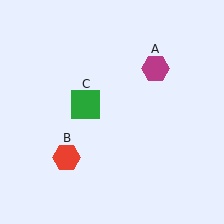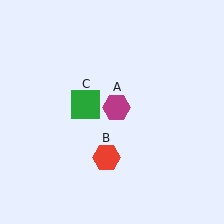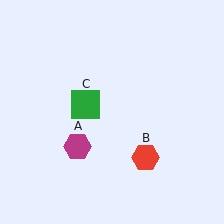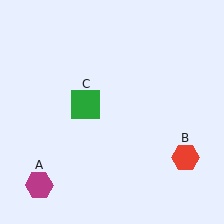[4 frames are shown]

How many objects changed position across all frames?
2 objects changed position: magenta hexagon (object A), red hexagon (object B).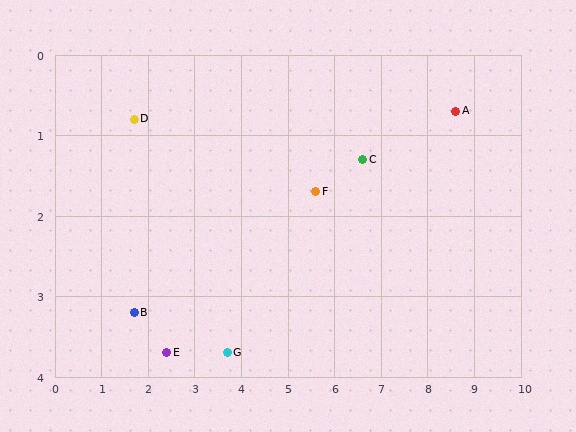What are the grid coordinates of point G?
Point G is at approximately (3.7, 3.7).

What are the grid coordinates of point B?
Point B is at approximately (1.7, 3.2).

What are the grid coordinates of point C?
Point C is at approximately (6.6, 1.3).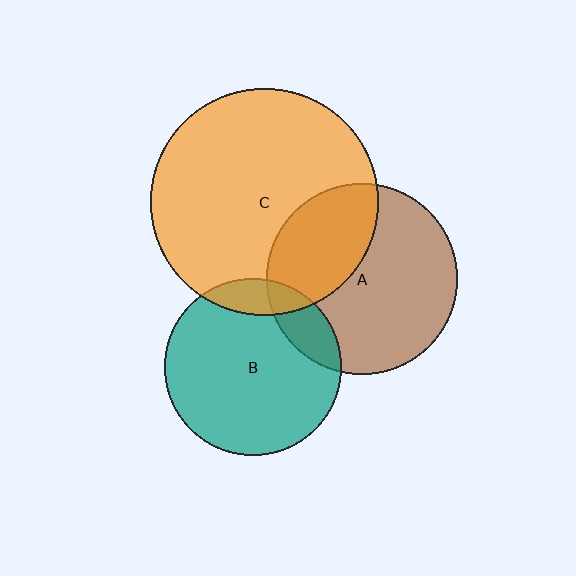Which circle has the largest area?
Circle C (orange).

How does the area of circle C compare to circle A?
Approximately 1.4 times.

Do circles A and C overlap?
Yes.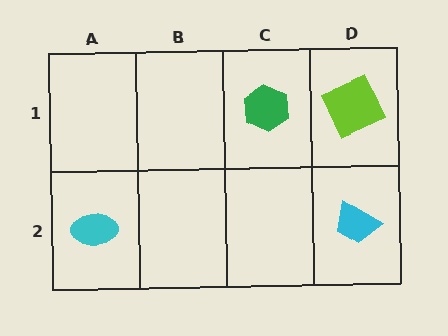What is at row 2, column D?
A cyan trapezoid.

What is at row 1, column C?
A green hexagon.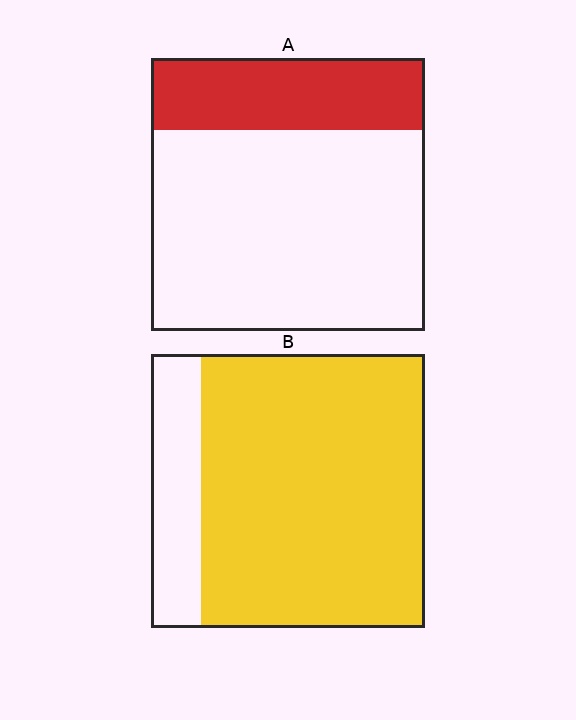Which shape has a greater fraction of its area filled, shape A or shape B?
Shape B.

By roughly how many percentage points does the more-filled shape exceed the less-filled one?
By roughly 55 percentage points (B over A).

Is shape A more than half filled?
No.